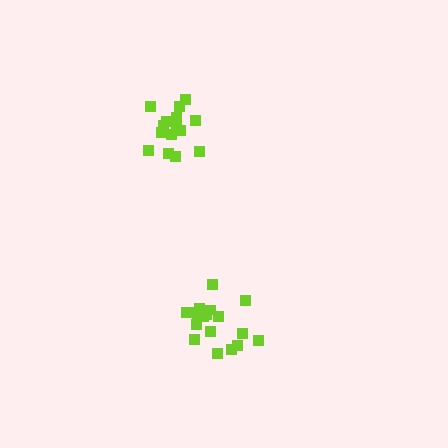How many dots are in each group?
Group 1: 15 dots, Group 2: 20 dots (35 total).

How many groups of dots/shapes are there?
There are 2 groups.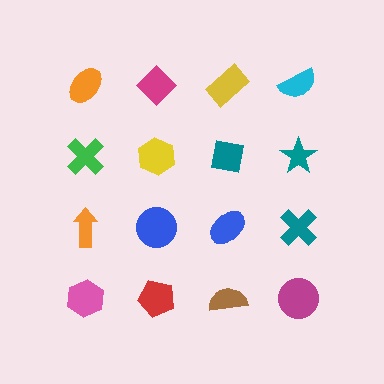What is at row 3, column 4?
A teal cross.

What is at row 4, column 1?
A pink hexagon.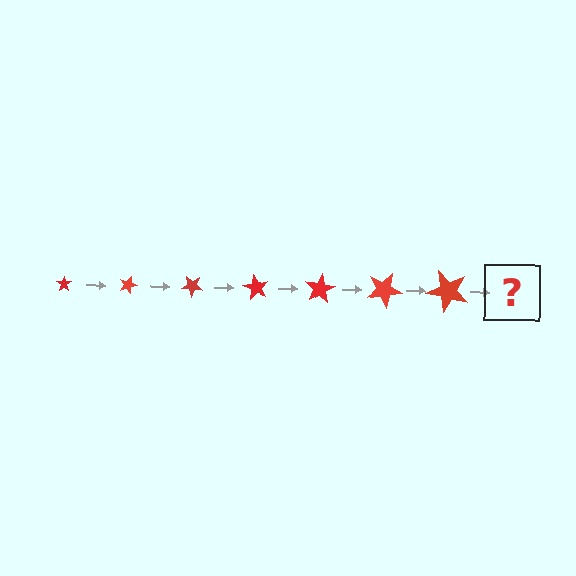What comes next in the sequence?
The next element should be a star, larger than the previous one and rotated 140 degrees from the start.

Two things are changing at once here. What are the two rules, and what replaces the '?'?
The two rules are that the star grows larger each step and it rotates 20 degrees each step. The '?' should be a star, larger than the previous one and rotated 140 degrees from the start.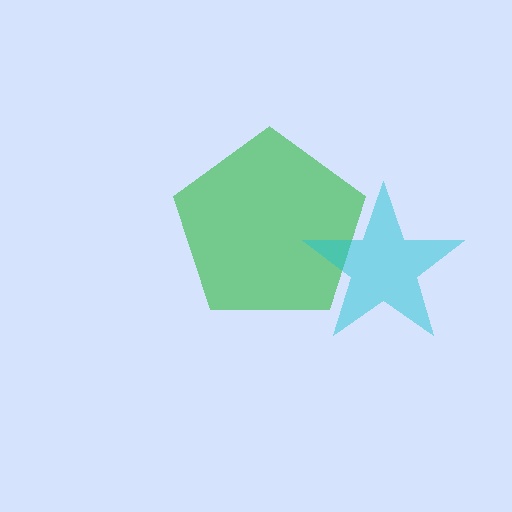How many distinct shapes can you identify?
There are 2 distinct shapes: a green pentagon, a cyan star.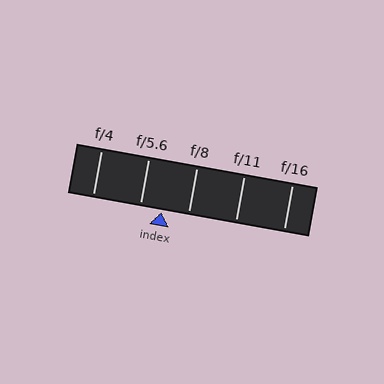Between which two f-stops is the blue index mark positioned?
The index mark is between f/5.6 and f/8.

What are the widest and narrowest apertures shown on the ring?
The widest aperture shown is f/4 and the narrowest is f/16.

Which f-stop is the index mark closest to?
The index mark is closest to f/5.6.